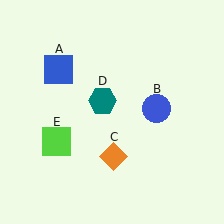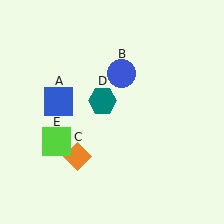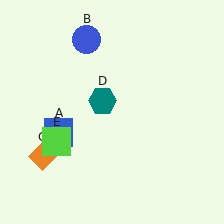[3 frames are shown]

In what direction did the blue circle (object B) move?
The blue circle (object B) moved up and to the left.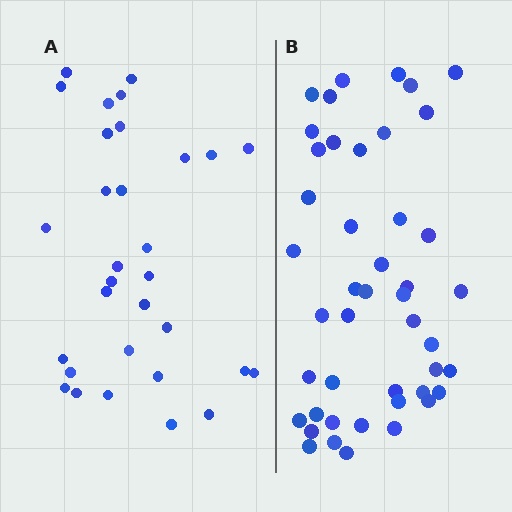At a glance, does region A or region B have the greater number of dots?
Region B (the right region) has more dots.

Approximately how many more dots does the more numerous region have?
Region B has approximately 15 more dots than region A.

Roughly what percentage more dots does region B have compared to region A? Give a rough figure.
About 45% more.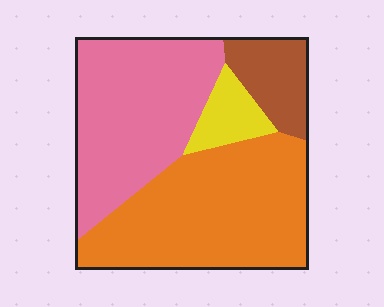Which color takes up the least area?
Yellow, at roughly 5%.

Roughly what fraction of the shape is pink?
Pink covers roughly 35% of the shape.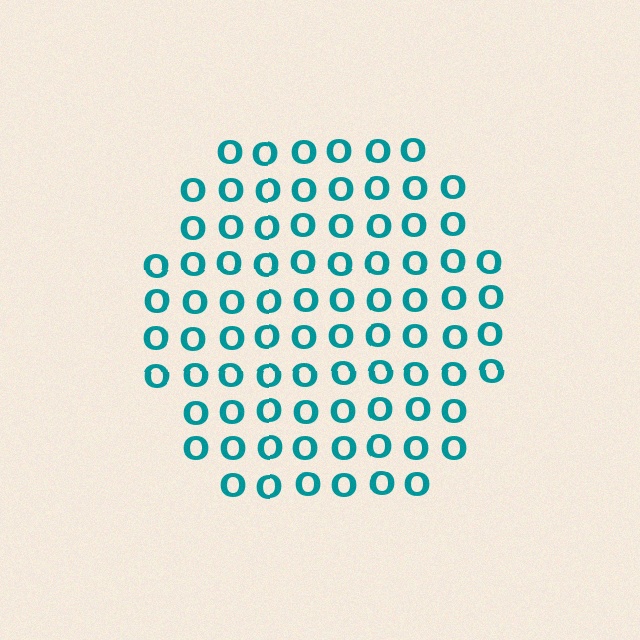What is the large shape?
The large shape is a hexagon.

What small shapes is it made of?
It is made of small letter O's.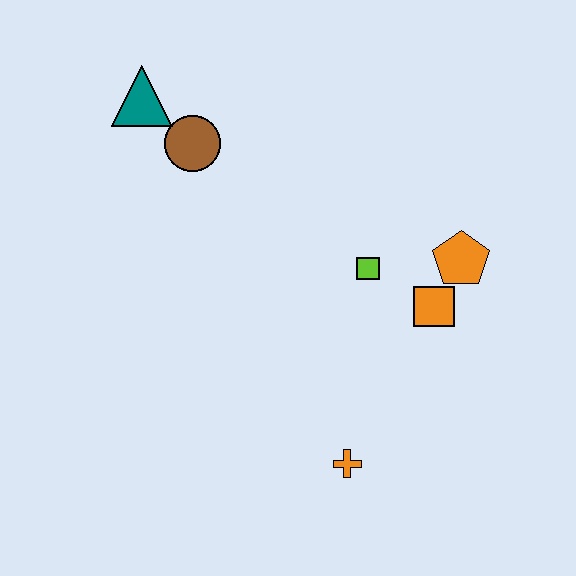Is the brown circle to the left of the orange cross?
Yes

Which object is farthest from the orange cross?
The teal triangle is farthest from the orange cross.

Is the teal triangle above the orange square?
Yes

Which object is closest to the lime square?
The orange square is closest to the lime square.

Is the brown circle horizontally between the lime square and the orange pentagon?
No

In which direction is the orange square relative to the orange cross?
The orange square is above the orange cross.